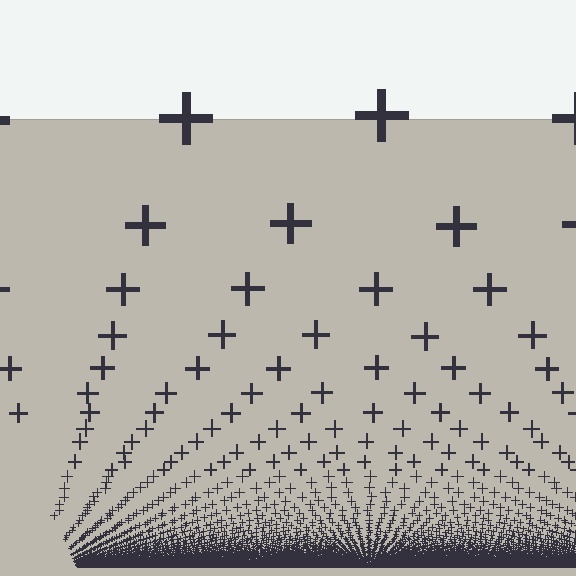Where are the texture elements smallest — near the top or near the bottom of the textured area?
Near the bottom.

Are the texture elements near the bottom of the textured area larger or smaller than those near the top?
Smaller. The gradient is inverted — elements near the bottom are smaller and denser.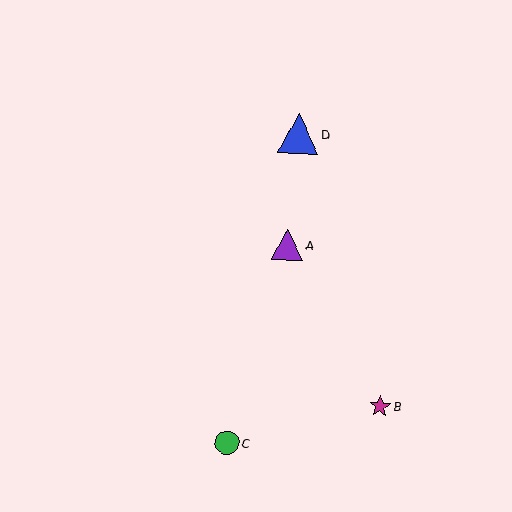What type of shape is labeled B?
Shape B is a magenta star.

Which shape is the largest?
The blue triangle (labeled D) is the largest.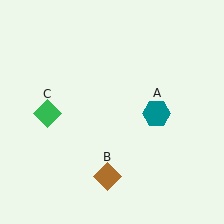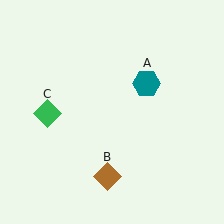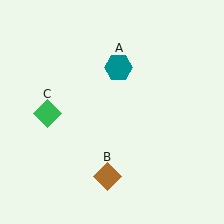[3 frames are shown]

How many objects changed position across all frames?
1 object changed position: teal hexagon (object A).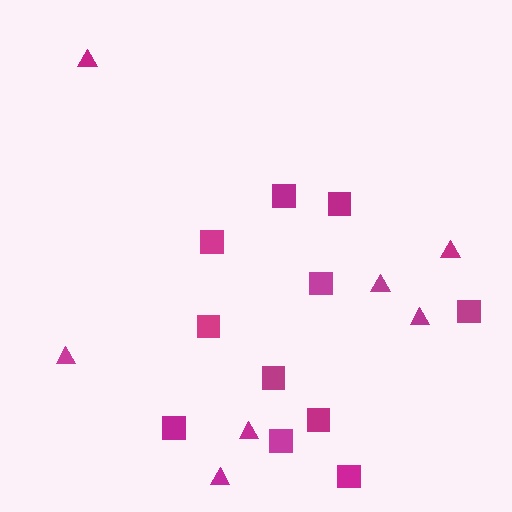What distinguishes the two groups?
There are 2 groups: one group of squares (11) and one group of triangles (7).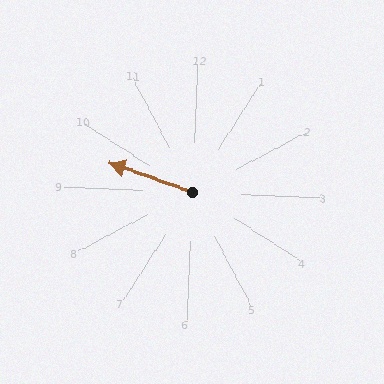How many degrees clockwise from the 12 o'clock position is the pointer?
Approximately 287 degrees.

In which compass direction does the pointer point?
West.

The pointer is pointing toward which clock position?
Roughly 10 o'clock.